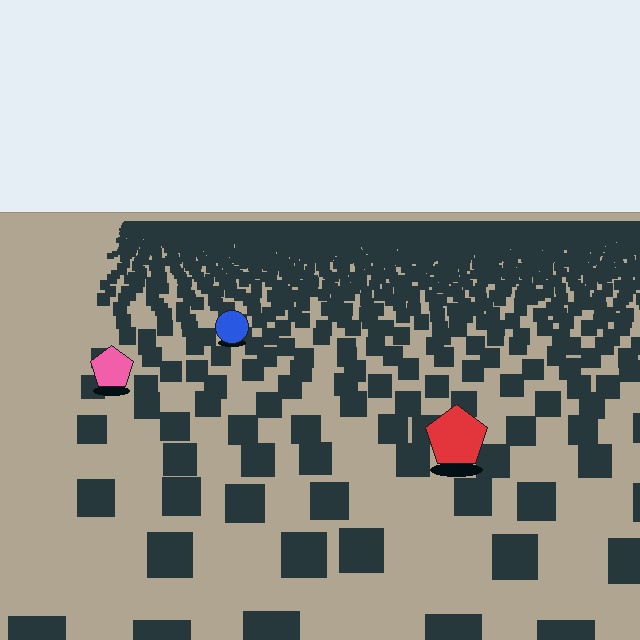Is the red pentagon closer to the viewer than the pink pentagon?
Yes. The red pentagon is closer — you can tell from the texture gradient: the ground texture is coarser near it.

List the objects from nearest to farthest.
From nearest to farthest: the red pentagon, the pink pentagon, the blue circle.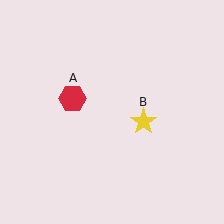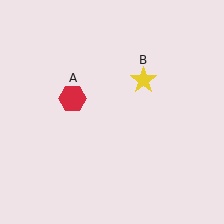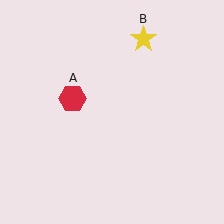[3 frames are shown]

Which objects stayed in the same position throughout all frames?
Red hexagon (object A) remained stationary.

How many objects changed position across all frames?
1 object changed position: yellow star (object B).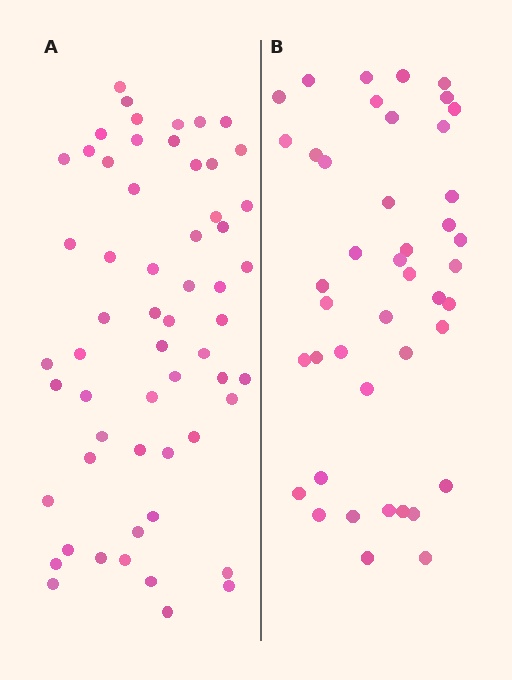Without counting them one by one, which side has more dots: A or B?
Region A (the left region) has more dots.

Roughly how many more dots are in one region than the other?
Region A has approximately 15 more dots than region B.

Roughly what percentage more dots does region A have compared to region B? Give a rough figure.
About 35% more.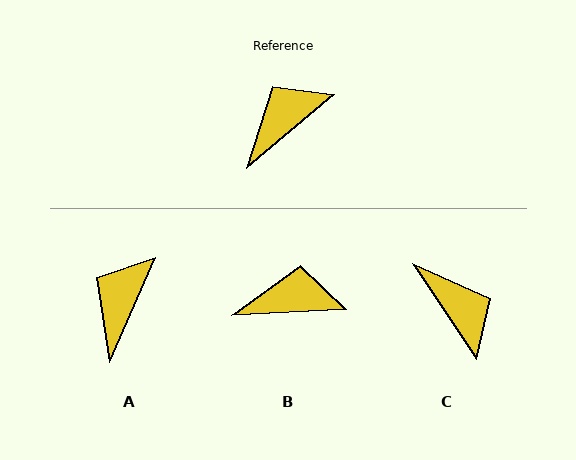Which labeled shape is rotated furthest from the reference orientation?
C, about 96 degrees away.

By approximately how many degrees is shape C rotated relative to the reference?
Approximately 96 degrees clockwise.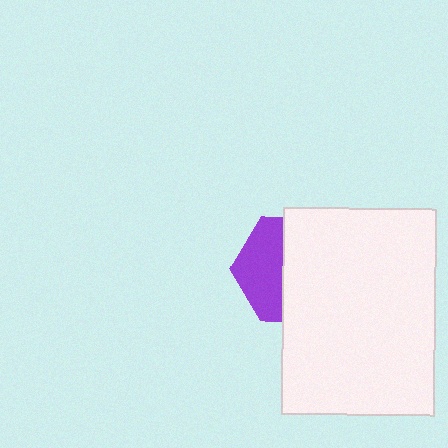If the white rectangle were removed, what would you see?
You would see the complete purple hexagon.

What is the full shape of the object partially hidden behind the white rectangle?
The partially hidden object is a purple hexagon.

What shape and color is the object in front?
The object in front is a white rectangle.